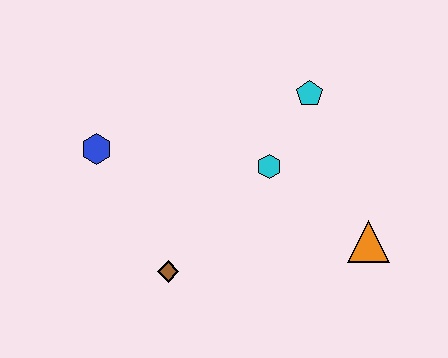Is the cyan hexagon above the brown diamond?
Yes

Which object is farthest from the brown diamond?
The cyan pentagon is farthest from the brown diamond.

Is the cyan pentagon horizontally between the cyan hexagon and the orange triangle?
Yes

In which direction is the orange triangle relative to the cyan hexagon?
The orange triangle is to the right of the cyan hexagon.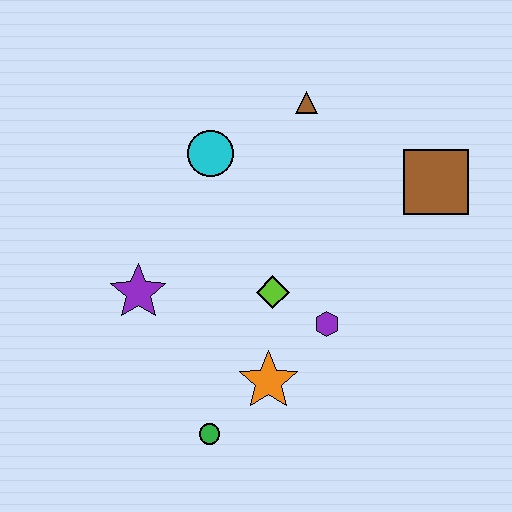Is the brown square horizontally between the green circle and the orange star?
No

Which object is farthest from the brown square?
The green circle is farthest from the brown square.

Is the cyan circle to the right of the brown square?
No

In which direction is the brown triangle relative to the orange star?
The brown triangle is above the orange star.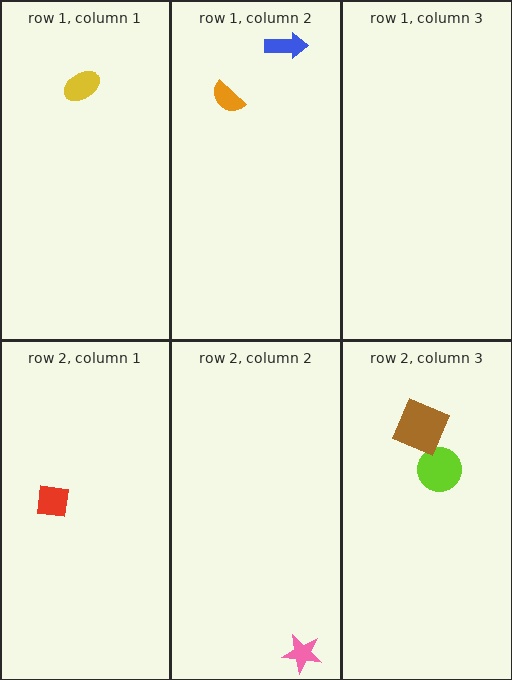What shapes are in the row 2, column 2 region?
The pink star.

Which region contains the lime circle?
The row 2, column 3 region.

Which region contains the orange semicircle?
The row 1, column 2 region.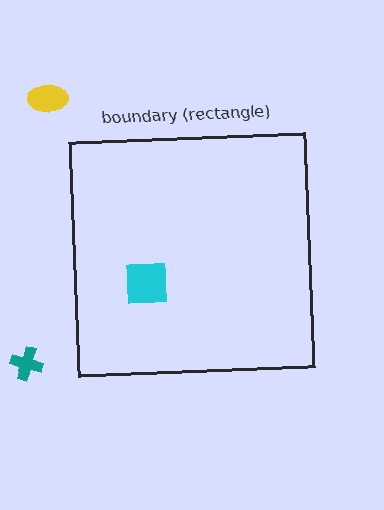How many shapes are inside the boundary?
1 inside, 2 outside.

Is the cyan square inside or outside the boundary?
Inside.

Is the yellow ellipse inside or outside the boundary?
Outside.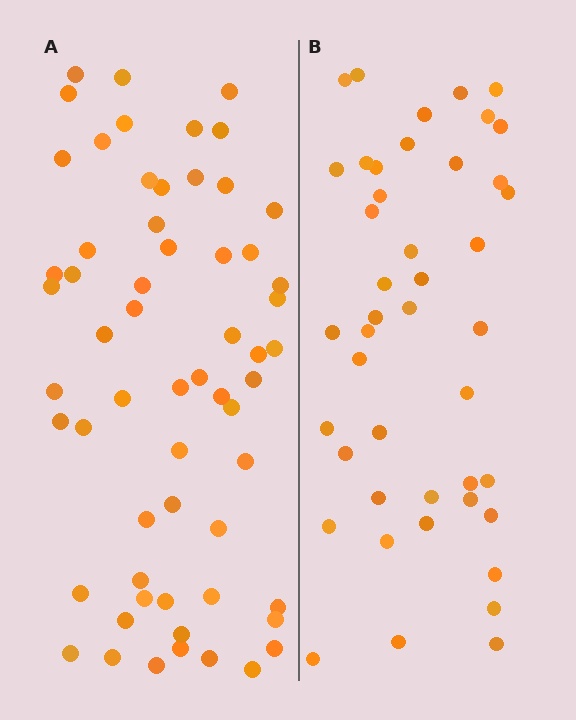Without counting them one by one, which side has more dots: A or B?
Region A (the left region) has more dots.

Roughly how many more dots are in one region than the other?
Region A has approximately 15 more dots than region B.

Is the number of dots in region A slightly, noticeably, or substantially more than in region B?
Region A has noticeably more, but not dramatically so. The ratio is roughly 1.4 to 1.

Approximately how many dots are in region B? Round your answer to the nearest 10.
About 40 dots. (The exact count is 44, which rounds to 40.)